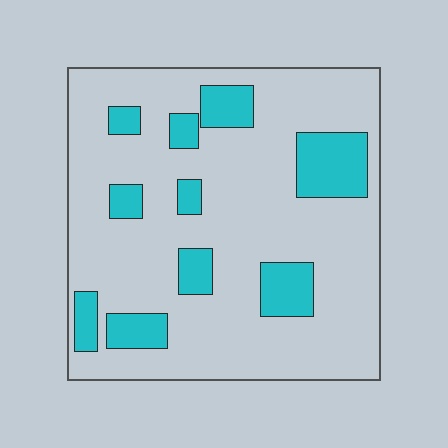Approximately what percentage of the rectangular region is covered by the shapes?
Approximately 20%.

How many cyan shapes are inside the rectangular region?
10.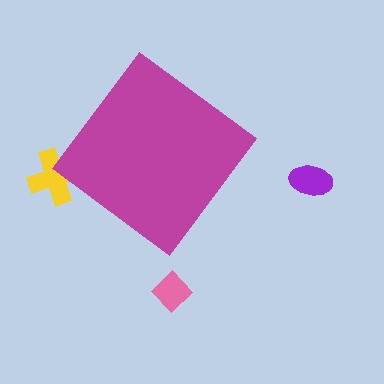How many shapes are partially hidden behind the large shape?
1 shape is partially hidden.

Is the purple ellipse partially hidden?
No, the purple ellipse is fully visible.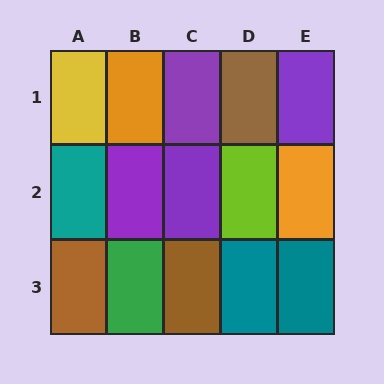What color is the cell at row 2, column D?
Lime.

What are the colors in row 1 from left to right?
Yellow, orange, purple, brown, purple.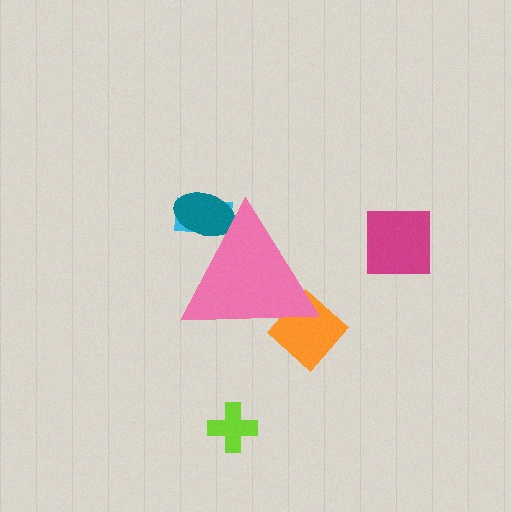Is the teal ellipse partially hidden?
Yes, the teal ellipse is partially hidden behind the pink triangle.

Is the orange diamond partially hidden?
Yes, the orange diamond is partially hidden behind the pink triangle.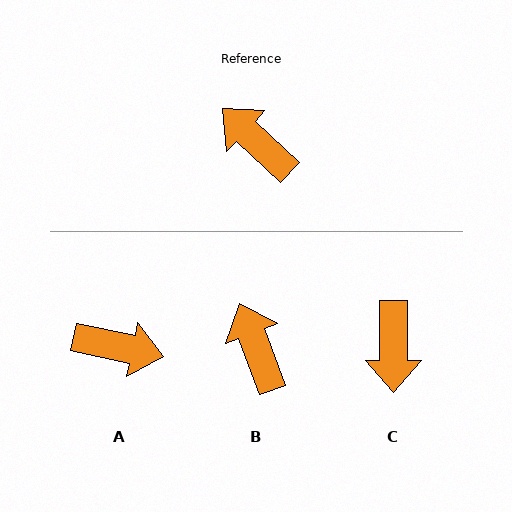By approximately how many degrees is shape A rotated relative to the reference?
Approximately 148 degrees clockwise.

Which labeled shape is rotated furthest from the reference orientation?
A, about 148 degrees away.